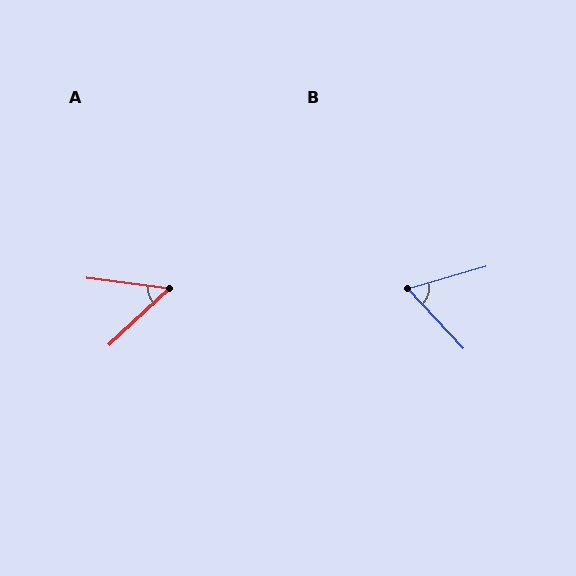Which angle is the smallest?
A, at approximately 50 degrees.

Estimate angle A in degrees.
Approximately 50 degrees.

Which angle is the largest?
B, at approximately 63 degrees.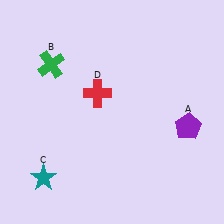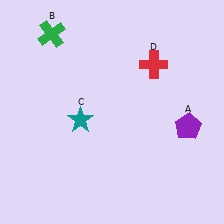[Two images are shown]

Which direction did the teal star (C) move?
The teal star (C) moved up.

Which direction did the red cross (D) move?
The red cross (D) moved right.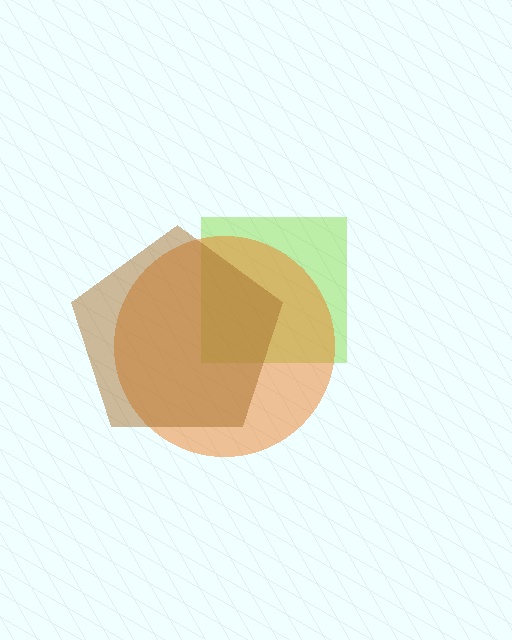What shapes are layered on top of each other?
The layered shapes are: a lime square, an orange circle, a brown pentagon.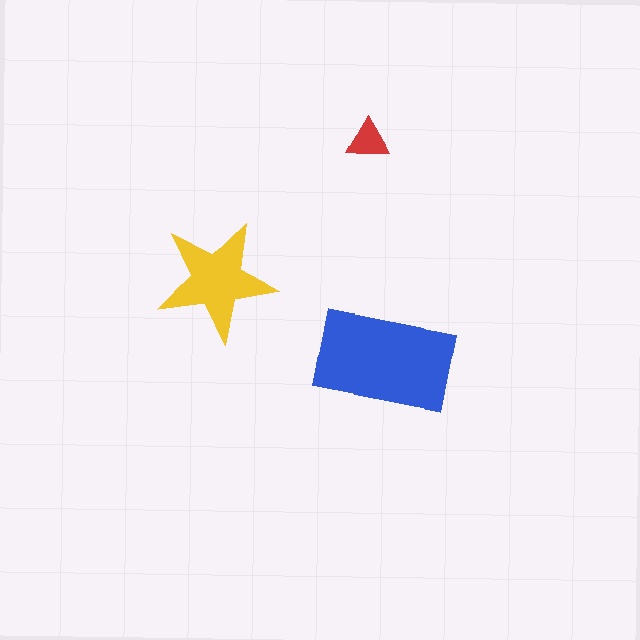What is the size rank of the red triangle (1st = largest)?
3rd.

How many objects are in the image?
There are 3 objects in the image.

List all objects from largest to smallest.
The blue rectangle, the yellow star, the red triangle.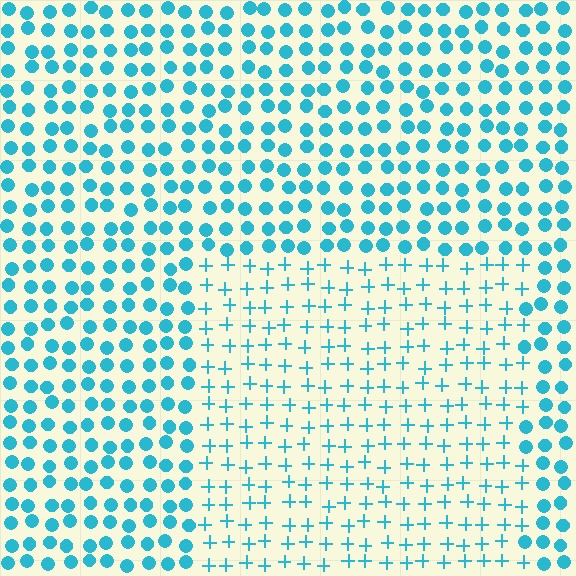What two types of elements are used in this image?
The image uses plus signs inside the rectangle region and circles outside it.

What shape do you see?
I see a rectangle.